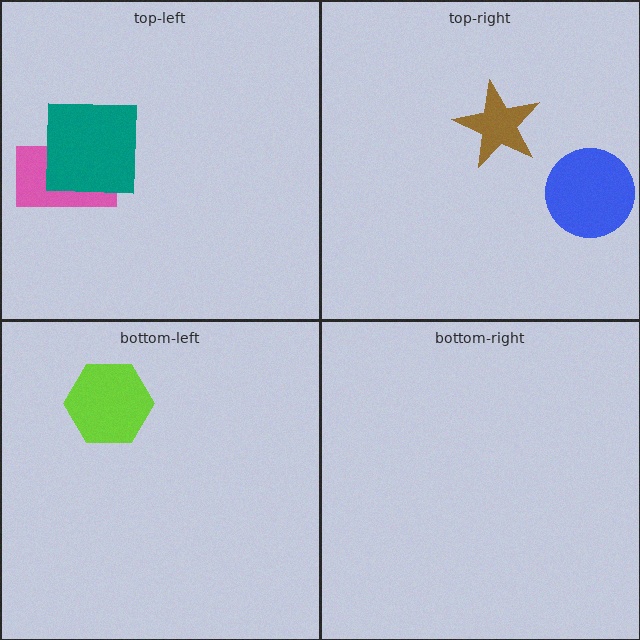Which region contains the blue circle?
The top-right region.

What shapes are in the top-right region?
The blue circle, the brown star.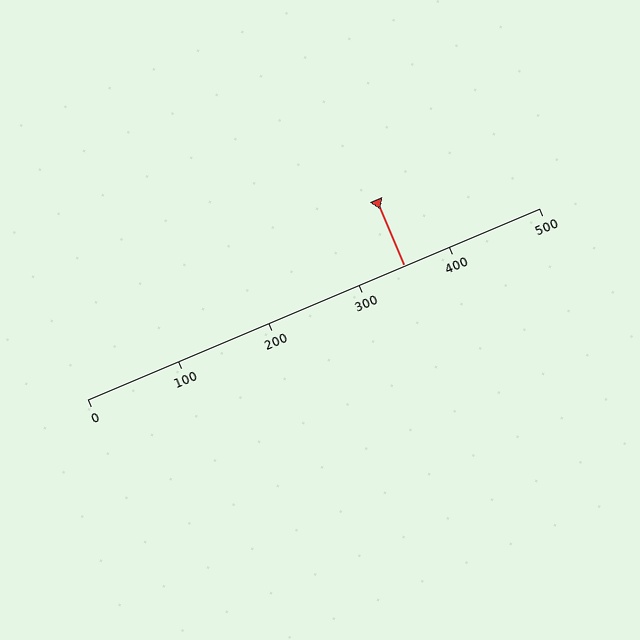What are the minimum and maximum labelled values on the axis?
The axis runs from 0 to 500.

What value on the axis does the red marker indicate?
The marker indicates approximately 350.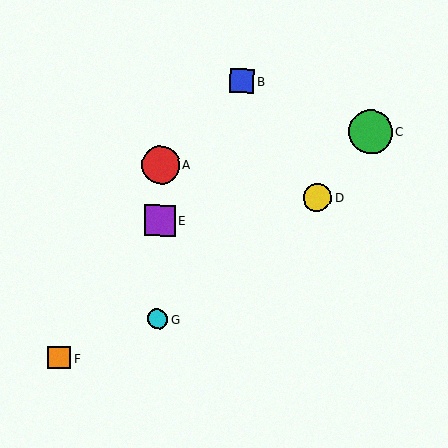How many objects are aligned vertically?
3 objects (A, E, G) are aligned vertically.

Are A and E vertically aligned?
Yes, both are at x≈161.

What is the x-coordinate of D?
Object D is at x≈317.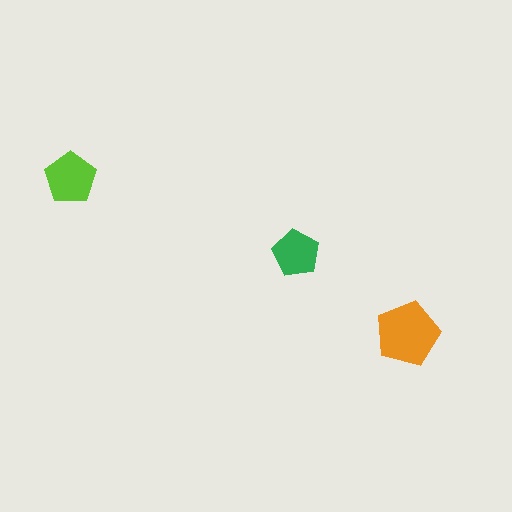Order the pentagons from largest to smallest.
the orange one, the lime one, the green one.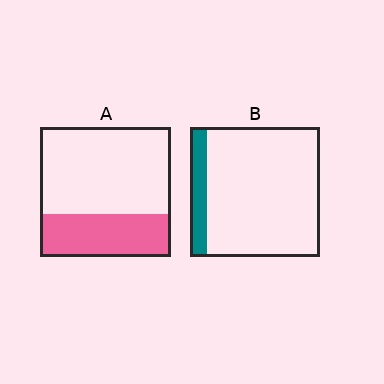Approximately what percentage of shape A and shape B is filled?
A is approximately 35% and B is approximately 15%.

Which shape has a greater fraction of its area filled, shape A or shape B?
Shape A.